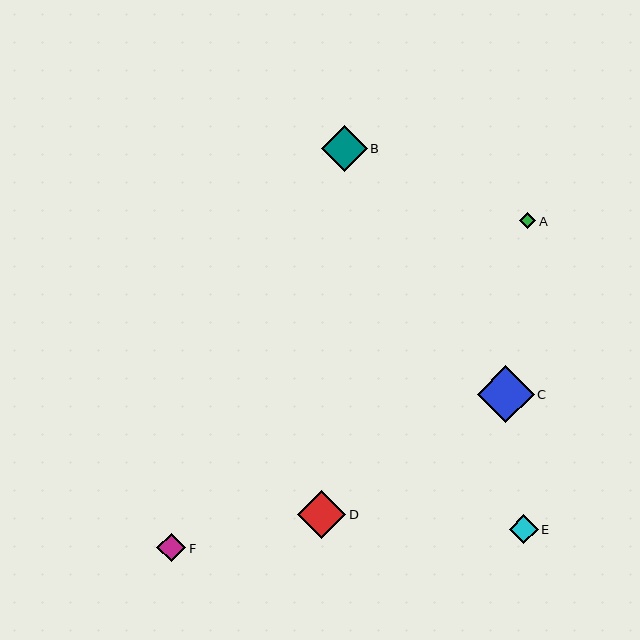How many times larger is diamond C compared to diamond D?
Diamond C is approximately 1.2 times the size of diamond D.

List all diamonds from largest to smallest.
From largest to smallest: C, D, B, F, E, A.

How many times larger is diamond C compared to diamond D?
Diamond C is approximately 1.2 times the size of diamond D.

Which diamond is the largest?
Diamond C is the largest with a size of approximately 57 pixels.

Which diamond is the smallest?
Diamond A is the smallest with a size of approximately 16 pixels.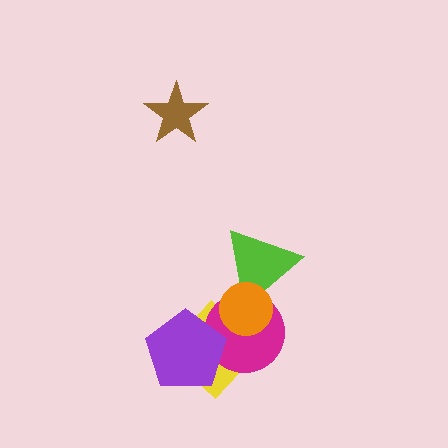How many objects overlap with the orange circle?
3 objects overlap with the orange circle.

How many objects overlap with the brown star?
0 objects overlap with the brown star.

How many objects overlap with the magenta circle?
4 objects overlap with the magenta circle.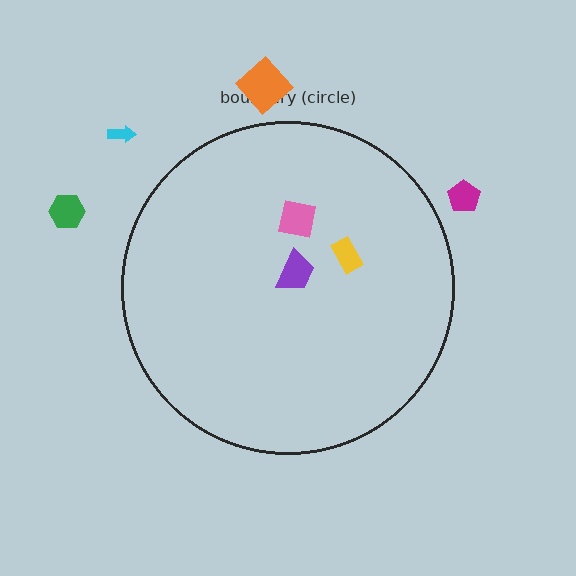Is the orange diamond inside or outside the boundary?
Outside.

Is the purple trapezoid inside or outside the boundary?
Inside.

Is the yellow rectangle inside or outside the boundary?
Inside.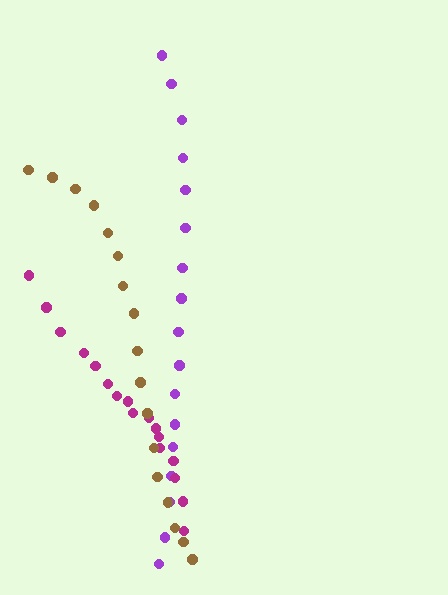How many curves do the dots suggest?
There are 3 distinct paths.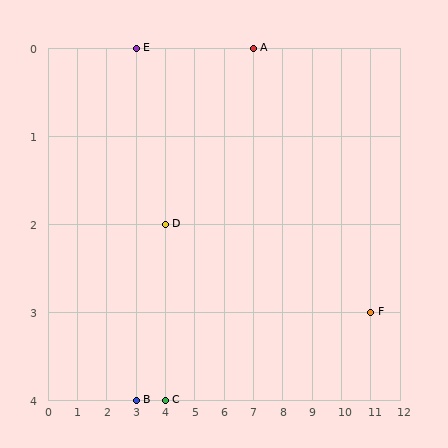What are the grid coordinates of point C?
Point C is at grid coordinates (4, 4).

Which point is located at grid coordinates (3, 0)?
Point E is at (3, 0).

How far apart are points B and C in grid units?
Points B and C are 1 column apart.